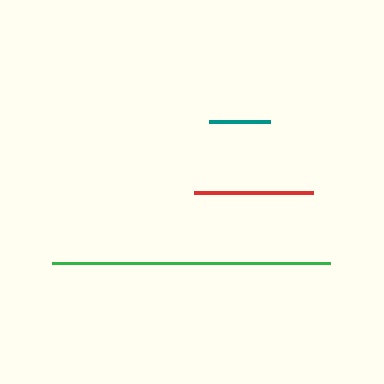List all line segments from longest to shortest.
From longest to shortest: green, red, teal.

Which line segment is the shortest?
The teal line is the shortest at approximately 60 pixels.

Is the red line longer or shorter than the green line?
The green line is longer than the red line.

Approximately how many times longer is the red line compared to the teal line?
The red line is approximately 2.0 times the length of the teal line.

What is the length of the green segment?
The green segment is approximately 278 pixels long.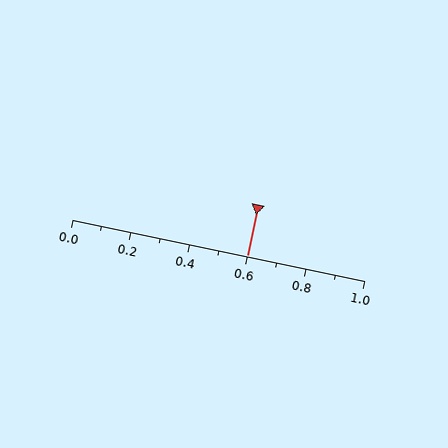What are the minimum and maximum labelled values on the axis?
The axis runs from 0.0 to 1.0.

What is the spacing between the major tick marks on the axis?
The major ticks are spaced 0.2 apart.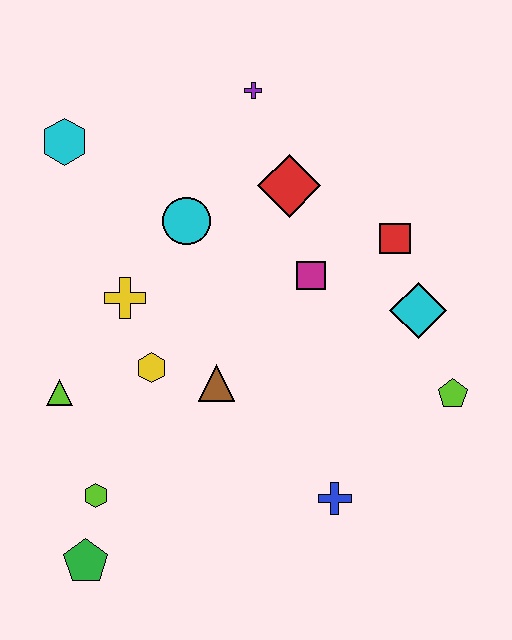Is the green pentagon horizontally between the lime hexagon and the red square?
No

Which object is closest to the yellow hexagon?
The brown triangle is closest to the yellow hexagon.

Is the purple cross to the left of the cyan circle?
No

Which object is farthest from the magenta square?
The green pentagon is farthest from the magenta square.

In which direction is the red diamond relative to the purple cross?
The red diamond is below the purple cross.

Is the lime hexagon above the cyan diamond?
No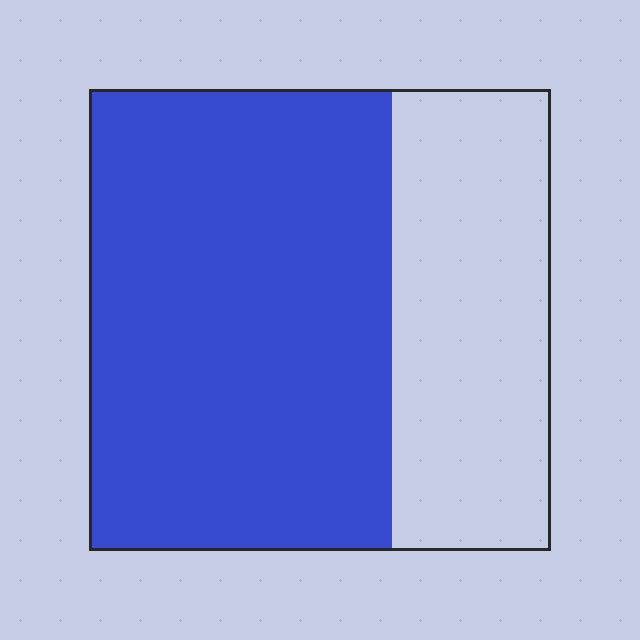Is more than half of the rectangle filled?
Yes.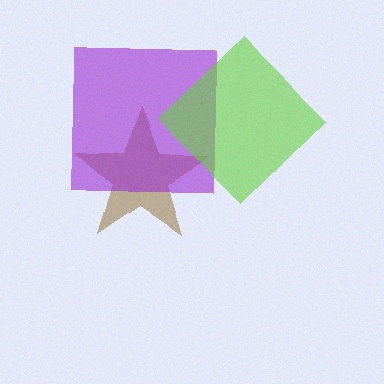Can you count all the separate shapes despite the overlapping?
Yes, there are 3 separate shapes.